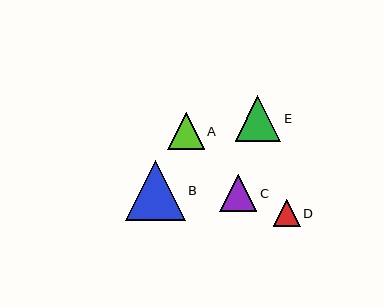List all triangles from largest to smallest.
From largest to smallest: B, E, C, A, D.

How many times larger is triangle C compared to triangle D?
Triangle C is approximately 1.4 times the size of triangle D.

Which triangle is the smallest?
Triangle D is the smallest with a size of approximately 27 pixels.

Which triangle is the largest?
Triangle B is the largest with a size of approximately 60 pixels.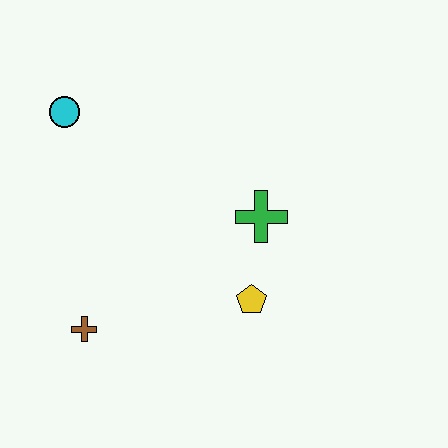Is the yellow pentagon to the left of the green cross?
Yes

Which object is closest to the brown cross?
The yellow pentagon is closest to the brown cross.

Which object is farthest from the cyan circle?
The yellow pentagon is farthest from the cyan circle.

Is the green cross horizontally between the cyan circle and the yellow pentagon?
No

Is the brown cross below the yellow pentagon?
Yes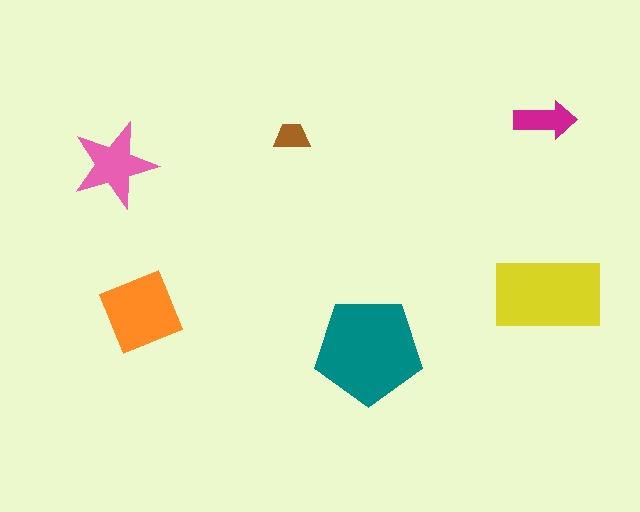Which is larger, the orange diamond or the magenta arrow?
The orange diamond.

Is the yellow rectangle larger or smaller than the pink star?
Larger.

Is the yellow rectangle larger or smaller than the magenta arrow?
Larger.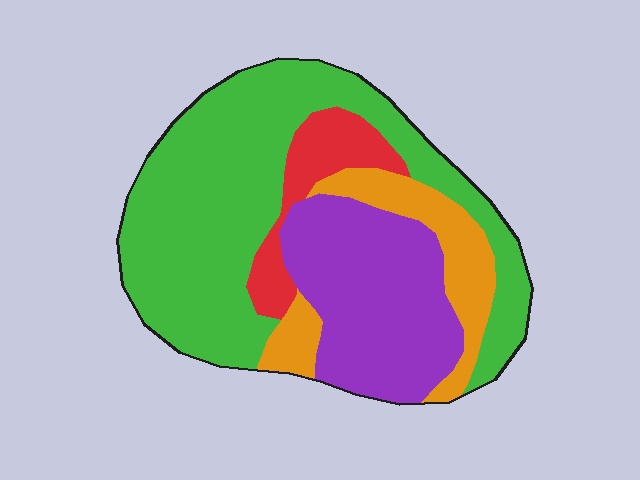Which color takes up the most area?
Green, at roughly 50%.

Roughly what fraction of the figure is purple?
Purple covers about 25% of the figure.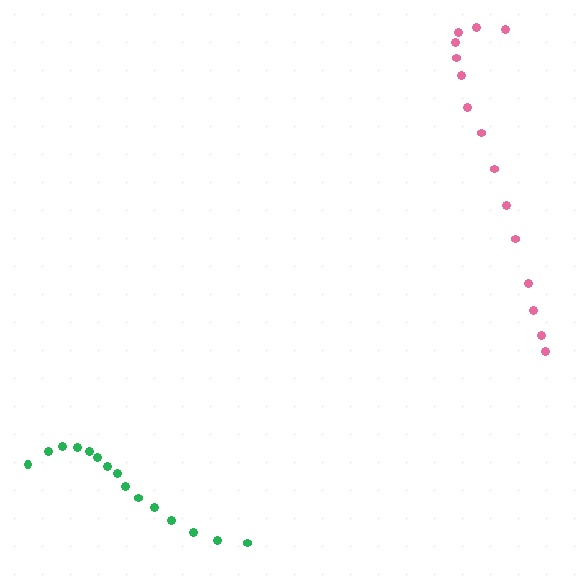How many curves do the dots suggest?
There are 2 distinct paths.